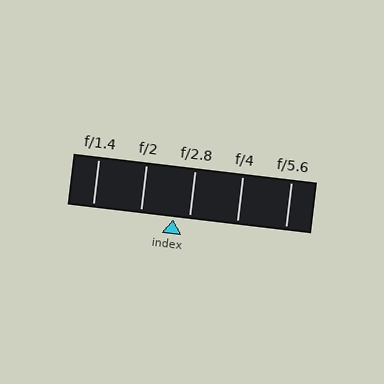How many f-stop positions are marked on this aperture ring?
There are 5 f-stop positions marked.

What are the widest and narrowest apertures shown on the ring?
The widest aperture shown is f/1.4 and the narrowest is f/5.6.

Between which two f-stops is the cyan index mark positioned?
The index mark is between f/2 and f/2.8.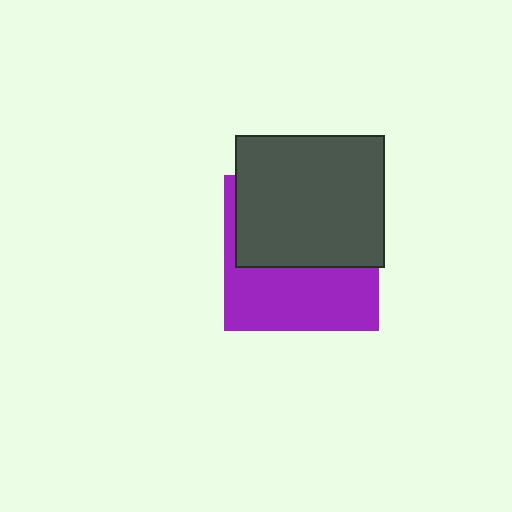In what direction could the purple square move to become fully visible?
The purple square could move down. That would shift it out from behind the dark gray rectangle entirely.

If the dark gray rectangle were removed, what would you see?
You would see the complete purple square.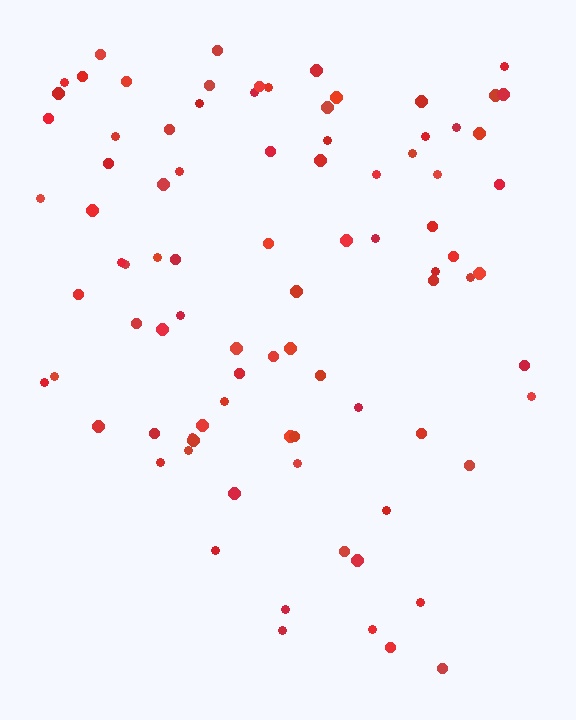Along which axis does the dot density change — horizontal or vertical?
Vertical.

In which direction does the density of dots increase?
From bottom to top, with the top side densest.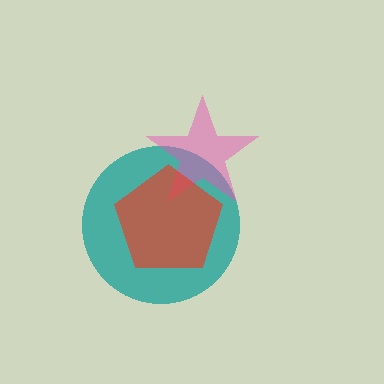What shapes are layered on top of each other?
The layered shapes are: a teal circle, a pink star, a red pentagon.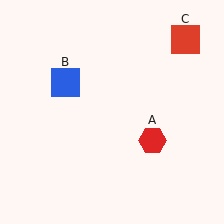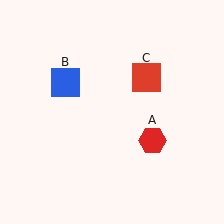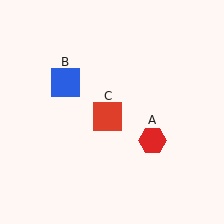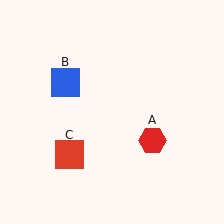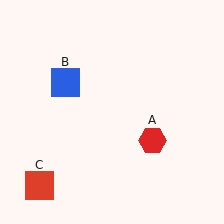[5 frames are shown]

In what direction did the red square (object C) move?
The red square (object C) moved down and to the left.